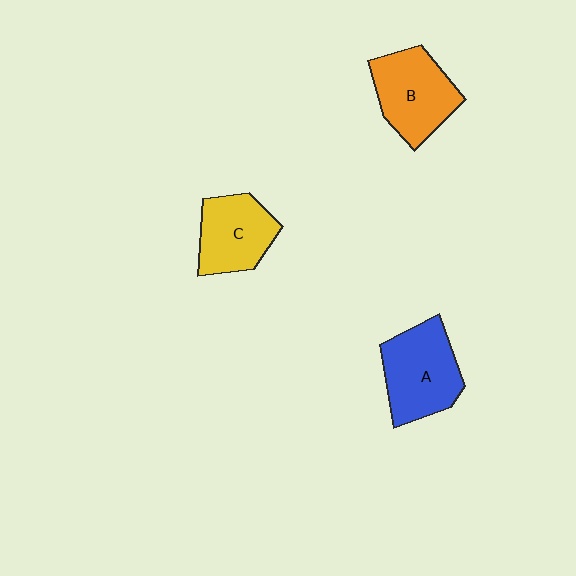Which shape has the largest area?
Shape A (blue).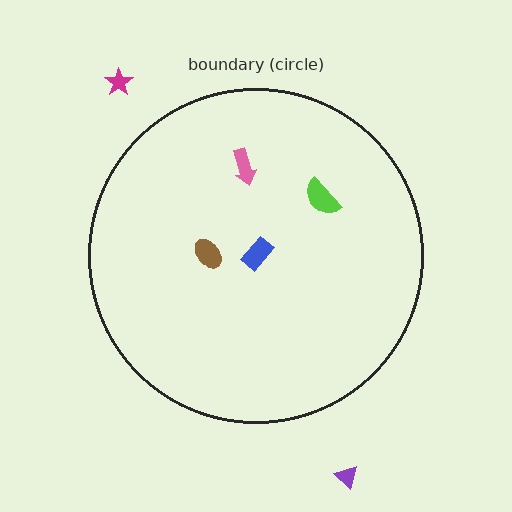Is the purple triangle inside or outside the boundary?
Outside.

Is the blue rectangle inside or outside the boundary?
Inside.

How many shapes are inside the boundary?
4 inside, 2 outside.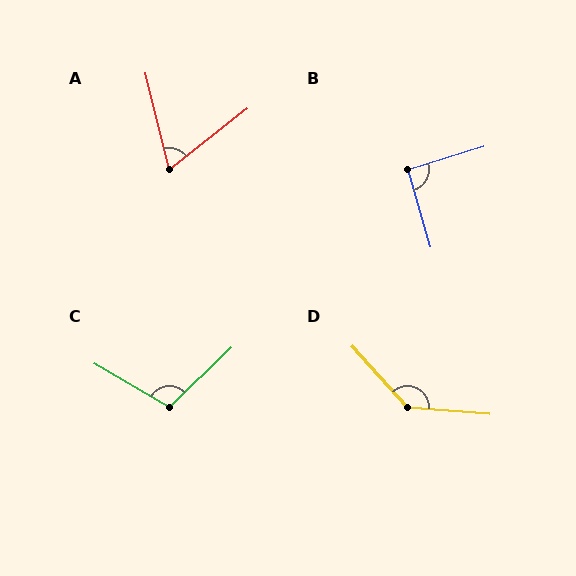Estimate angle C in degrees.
Approximately 105 degrees.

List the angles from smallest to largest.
A (66°), B (91°), C (105°), D (136°).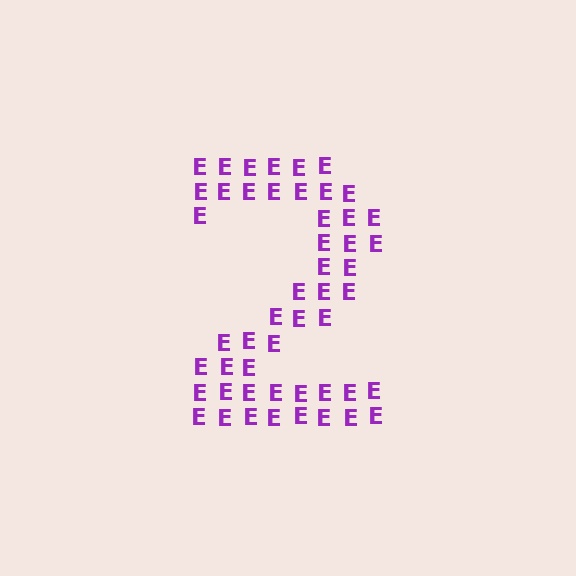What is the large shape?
The large shape is the digit 2.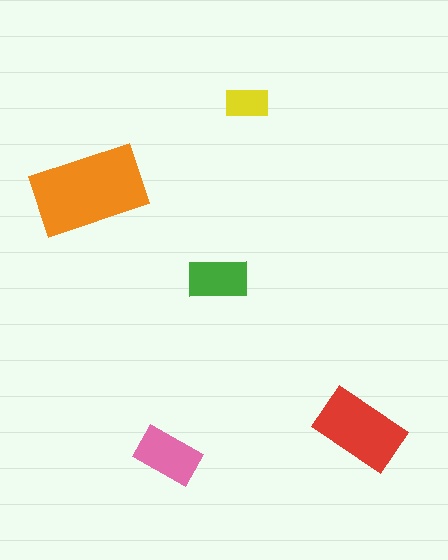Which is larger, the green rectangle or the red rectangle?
The red one.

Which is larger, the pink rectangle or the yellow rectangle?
The pink one.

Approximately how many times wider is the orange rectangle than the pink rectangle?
About 1.5 times wider.